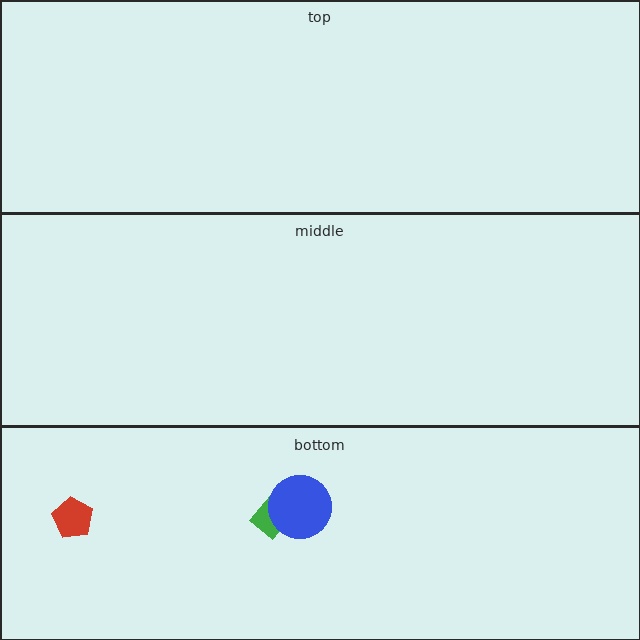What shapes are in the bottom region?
The red pentagon, the green rectangle, the blue circle.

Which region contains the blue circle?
The bottom region.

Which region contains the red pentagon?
The bottom region.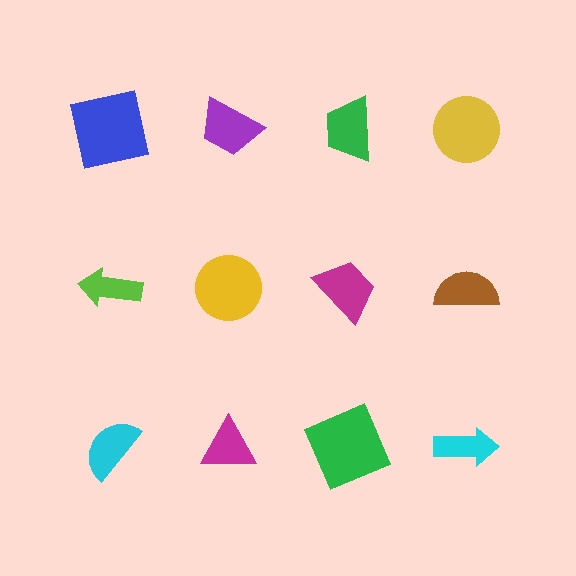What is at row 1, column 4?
A yellow circle.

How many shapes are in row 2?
4 shapes.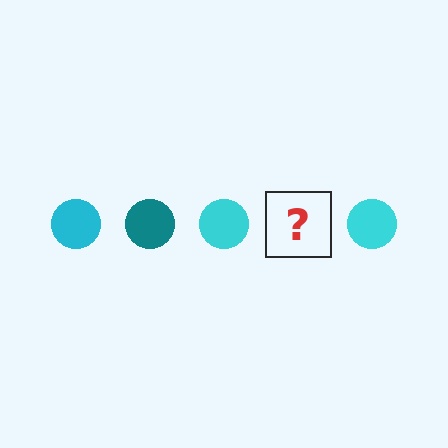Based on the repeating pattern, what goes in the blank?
The blank should be a teal circle.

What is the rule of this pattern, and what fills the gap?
The rule is that the pattern cycles through cyan, teal circles. The gap should be filled with a teal circle.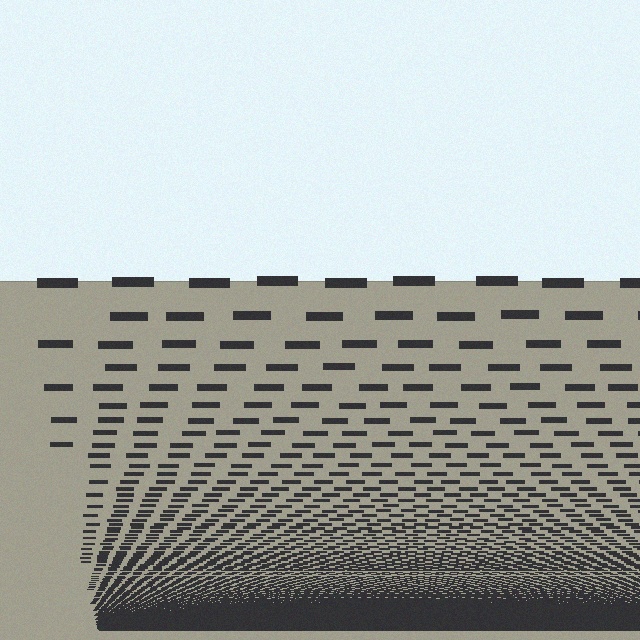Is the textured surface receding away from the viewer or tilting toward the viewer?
The surface appears to tilt toward the viewer. Texture elements get larger and sparser toward the top.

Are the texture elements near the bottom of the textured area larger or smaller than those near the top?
Smaller. The gradient is inverted — elements near the bottom are smaller and denser.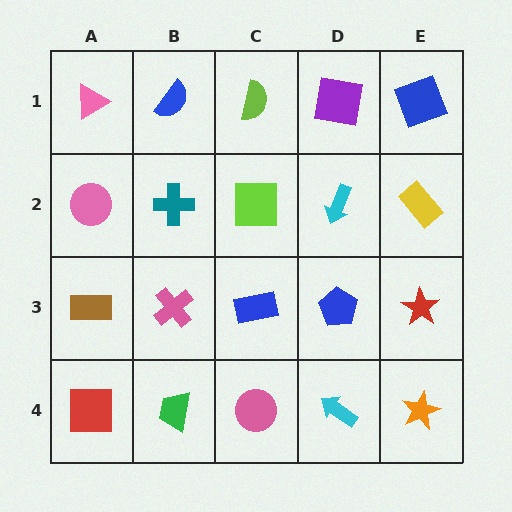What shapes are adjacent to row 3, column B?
A teal cross (row 2, column B), a green trapezoid (row 4, column B), a brown rectangle (row 3, column A), a blue rectangle (row 3, column C).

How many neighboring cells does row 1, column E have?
2.